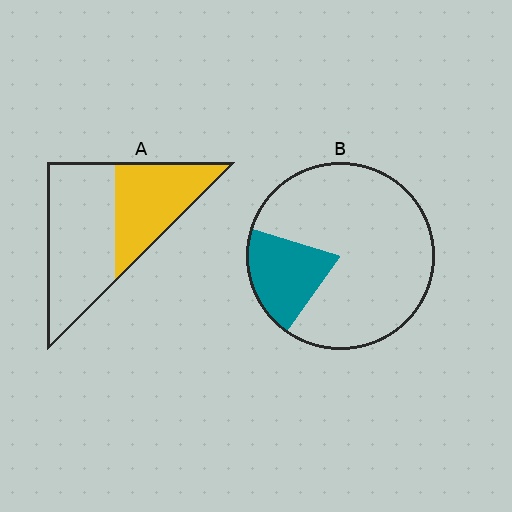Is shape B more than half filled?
No.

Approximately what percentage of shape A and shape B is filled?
A is approximately 40% and B is approximately 20%.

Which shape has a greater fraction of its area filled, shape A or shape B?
Shape A.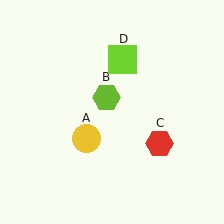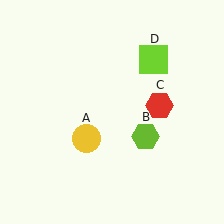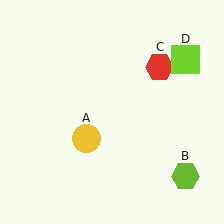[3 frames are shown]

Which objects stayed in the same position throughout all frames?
Yellow circle (object A) remained stationary.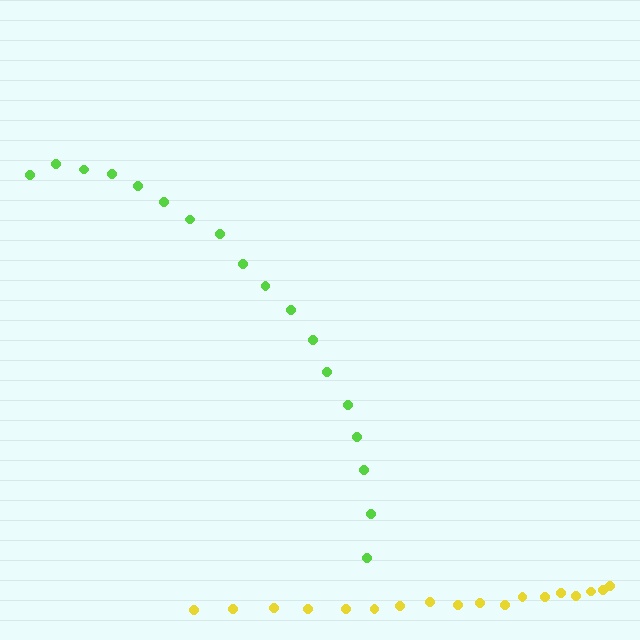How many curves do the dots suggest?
There are 2 distinct paths.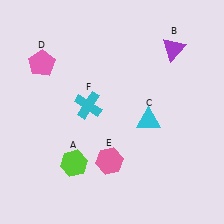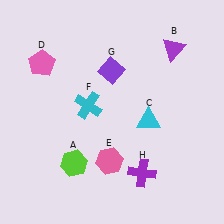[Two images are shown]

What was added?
A purple diamond (G), a purple cross (H) were added in Image 2.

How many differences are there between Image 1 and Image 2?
There are 2 differences between the two images.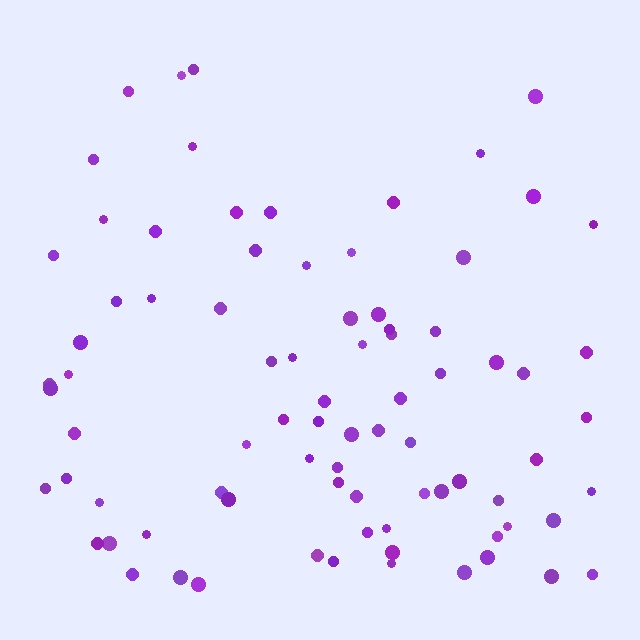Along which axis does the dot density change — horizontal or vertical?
Vertical.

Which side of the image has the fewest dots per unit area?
The top.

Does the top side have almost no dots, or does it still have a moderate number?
Still a moderate number, just noticeably fewer than the bottom.